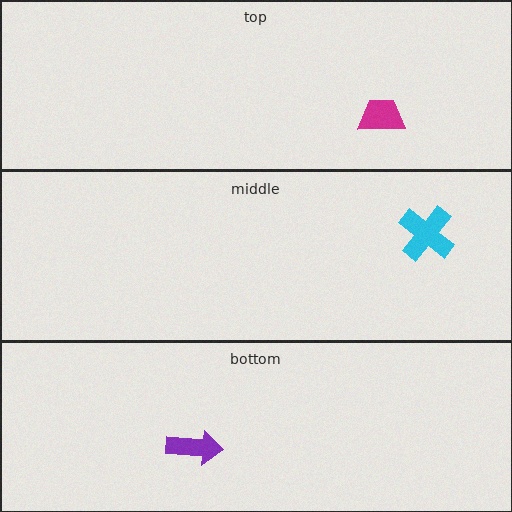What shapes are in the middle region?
The cyan cross.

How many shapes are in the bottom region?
1.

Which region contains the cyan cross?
The middle region.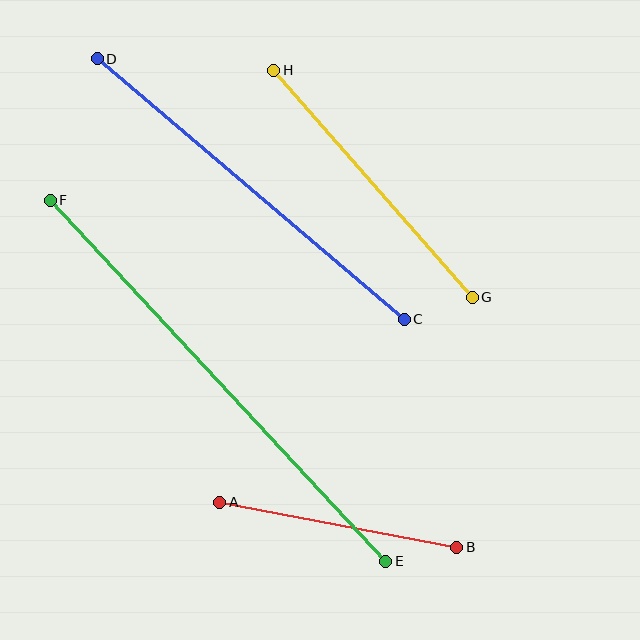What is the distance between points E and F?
The distance is approximately 492 pixels.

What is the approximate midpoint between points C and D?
The midpoint is at approximately (251, 189) pixels.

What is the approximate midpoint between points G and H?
The midpoint is at approximately (373, 184) pixels.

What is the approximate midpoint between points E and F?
The midpoint is at approximately (218, 381) pixels.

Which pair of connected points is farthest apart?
Points E and F are farthest apart.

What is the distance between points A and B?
The distance is approximately 241 pixels.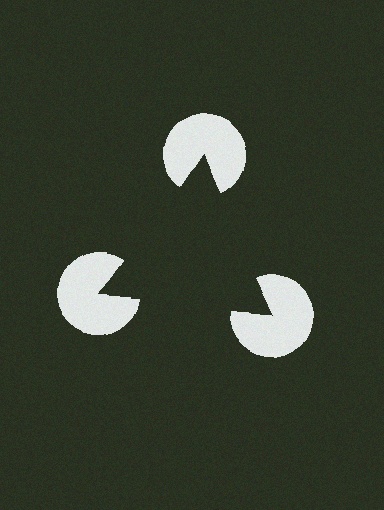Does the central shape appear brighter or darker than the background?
It typically appears slightly darker than the background, even though no actual brightness change is drawn.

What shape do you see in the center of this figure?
An illusory triangle — its edges are inferred from the aligned wedge cuts in the pac-man discs, not physically drawn.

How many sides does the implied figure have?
3 sides.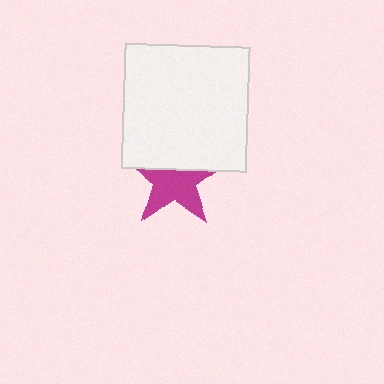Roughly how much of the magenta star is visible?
About half of it is visible (roughly 60%).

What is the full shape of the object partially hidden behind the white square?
The partially hidden object is a magenta star.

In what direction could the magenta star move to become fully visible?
The magenta star could move down. That would shift it out from behind the white square entirely.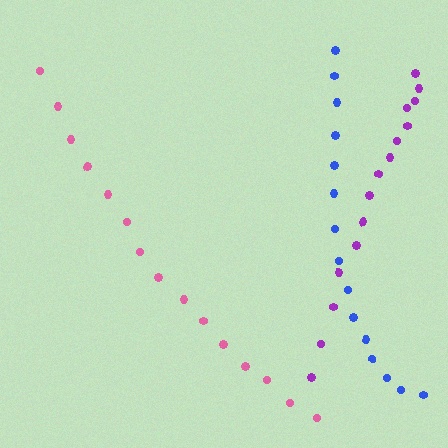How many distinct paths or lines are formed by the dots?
There are 3 distinct paths.